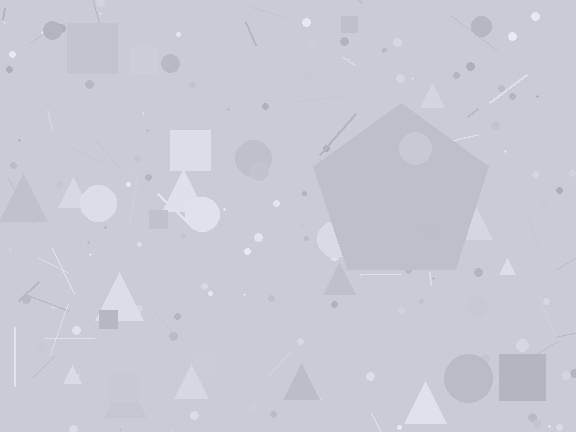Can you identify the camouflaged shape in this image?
The camouflaged shape is a pentagon.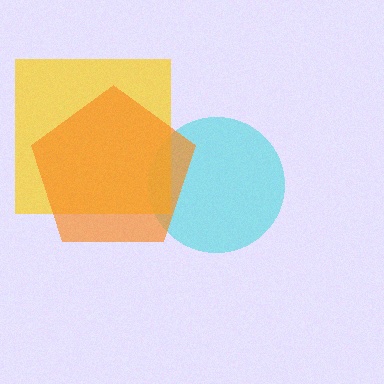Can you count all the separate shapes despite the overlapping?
Yes, there are 3 separate shapes.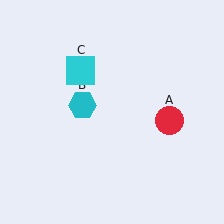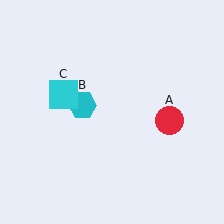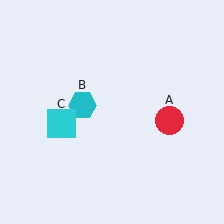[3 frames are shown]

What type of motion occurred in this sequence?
The cyan square (object C) rotated counterclockwise around the center of the scene.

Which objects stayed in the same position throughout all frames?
Red circle (object A) and cyan hexagon (object B) remained stationary.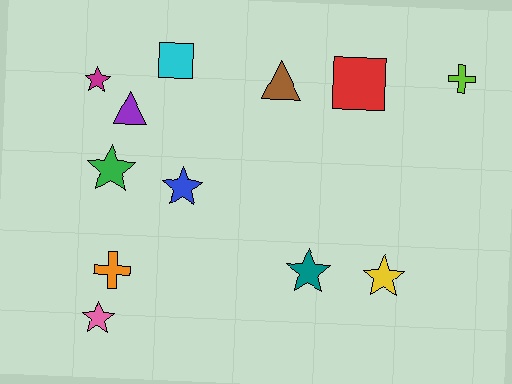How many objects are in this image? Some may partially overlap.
There are 12 objects.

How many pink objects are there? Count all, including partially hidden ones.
There is 1 pink object.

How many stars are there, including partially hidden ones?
There are 6 stars.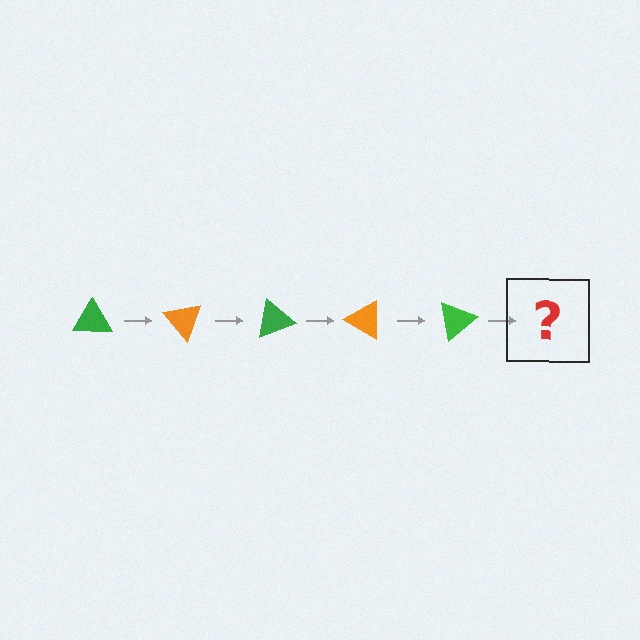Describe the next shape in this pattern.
It should be an orange triangle, rotated 250 degrees from the start.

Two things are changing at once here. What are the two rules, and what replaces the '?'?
The two rules are that it rotates 50 degrees each step and the color cycles through green and orange. The '?' should be an orange triangle, rotated 250 degrees from the start.